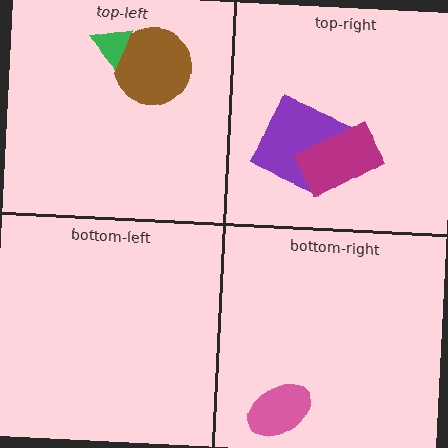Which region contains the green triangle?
The top-left region.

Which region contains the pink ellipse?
The bottom-right region.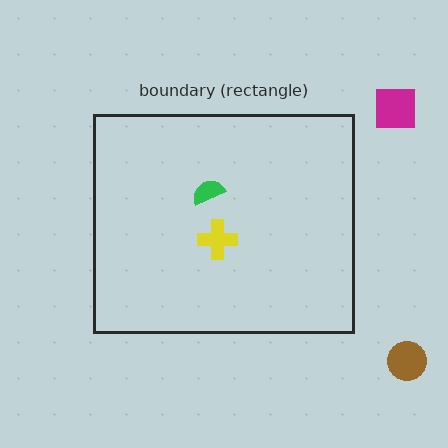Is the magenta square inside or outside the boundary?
Outside.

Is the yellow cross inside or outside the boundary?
Inside.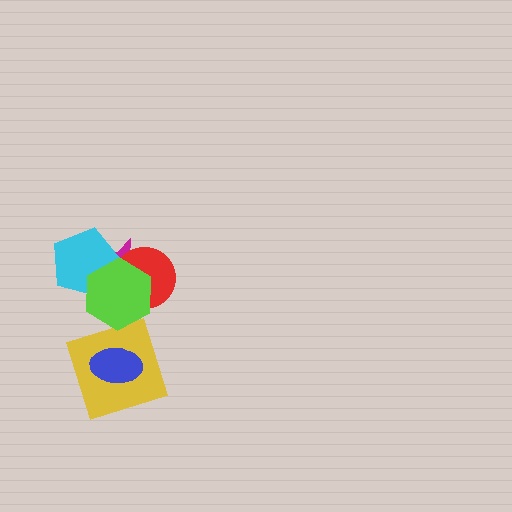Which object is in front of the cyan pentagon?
The lime hexagon is in front of the cyan pentagon.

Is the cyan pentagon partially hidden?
Yes, it is partially covered by another shape.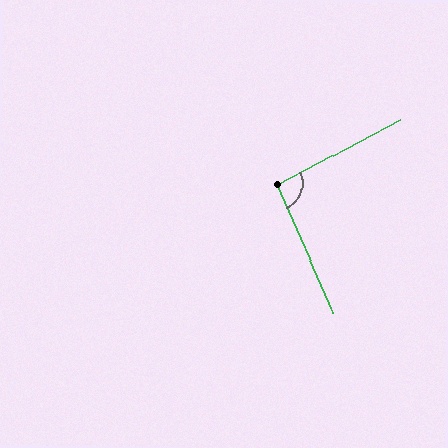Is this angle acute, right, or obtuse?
It is approximately a right angle.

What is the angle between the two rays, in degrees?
Approximately 94 degrees.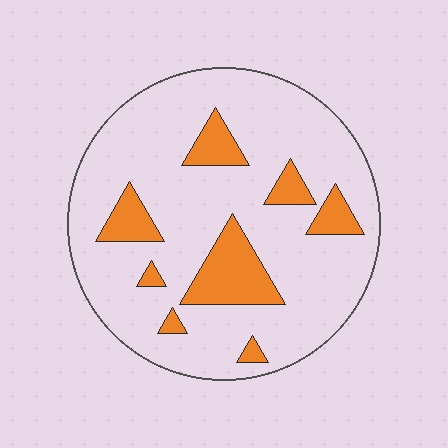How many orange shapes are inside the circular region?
8.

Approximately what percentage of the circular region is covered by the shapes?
Approximately 15%.